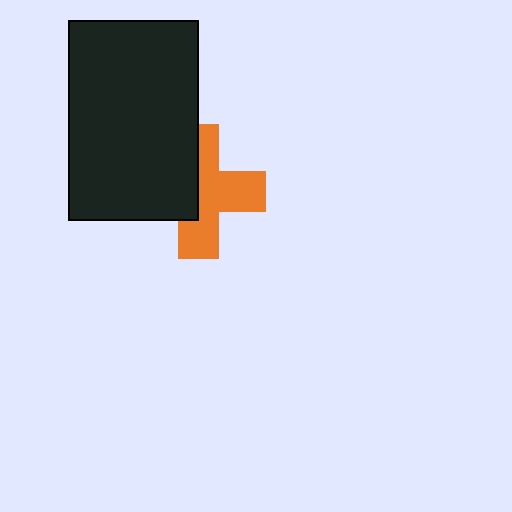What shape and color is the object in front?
The object in front is a black rectangle.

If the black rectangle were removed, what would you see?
You would see the complete orange cross.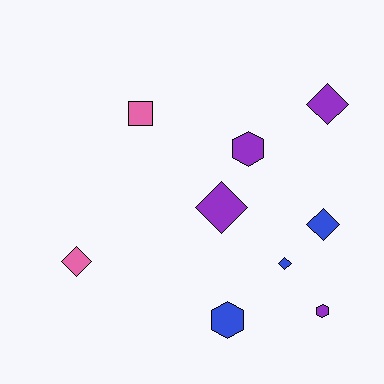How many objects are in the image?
There are 9 objects.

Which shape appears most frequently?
Diamond, with 5 objects.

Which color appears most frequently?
Purple, with 4 objects.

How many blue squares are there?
There are no blue squares.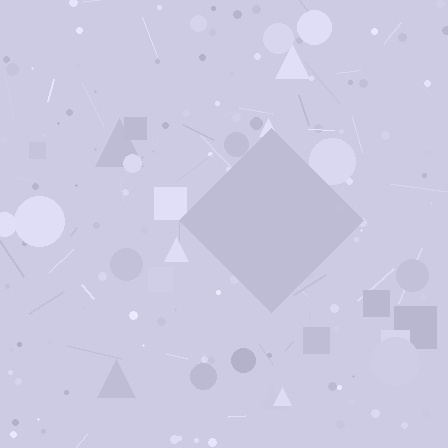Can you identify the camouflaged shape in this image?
The camouflaged shape is a diamond.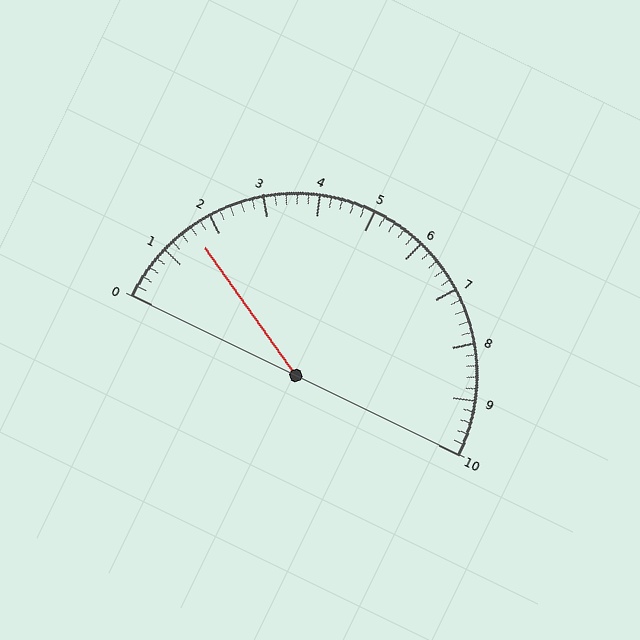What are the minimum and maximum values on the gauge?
The gauge ranges from 0 to 10.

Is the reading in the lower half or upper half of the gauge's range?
The reading is in the lower half of the range (0 to 10).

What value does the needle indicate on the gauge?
The needle indicates approximately 1.6.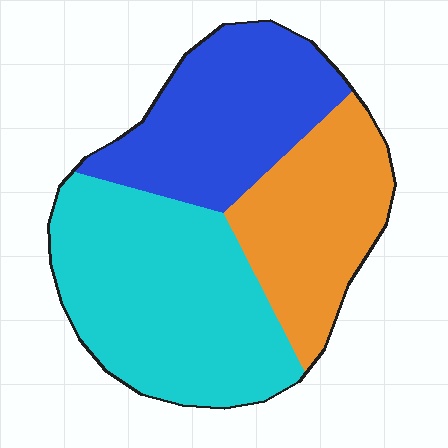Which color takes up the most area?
Cyan, at roughly 45%.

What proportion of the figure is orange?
Orange takes up about one quarter (1/4) of the figure.